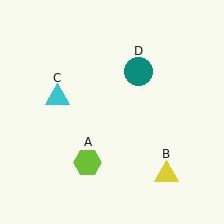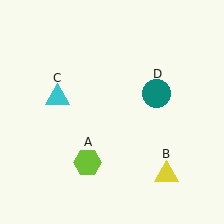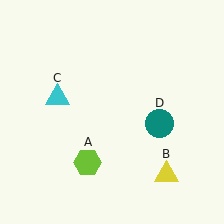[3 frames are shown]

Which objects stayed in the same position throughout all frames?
Lime hexagon (object A) and yellow triangle (object B) and cyan triangle (object C) remained stationary.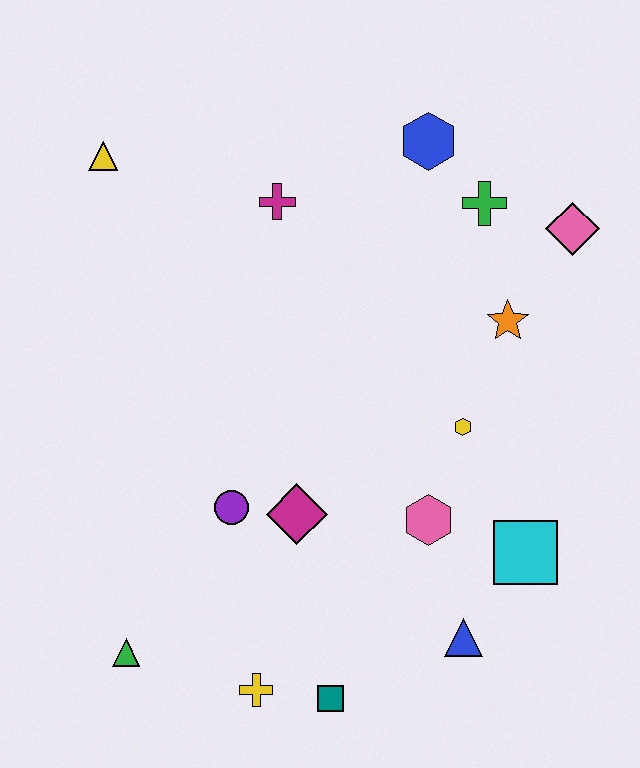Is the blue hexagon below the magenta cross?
No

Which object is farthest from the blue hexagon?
The green triangle is farthest from the blue hexagon.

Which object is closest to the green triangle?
The yellow cross is closest to the green triangle.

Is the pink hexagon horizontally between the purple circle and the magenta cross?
No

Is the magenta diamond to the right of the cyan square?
No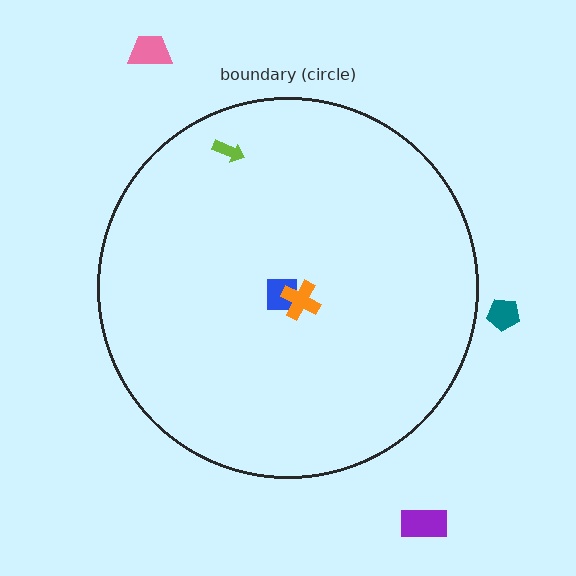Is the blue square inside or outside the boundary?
Inside.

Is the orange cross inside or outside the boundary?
Inside.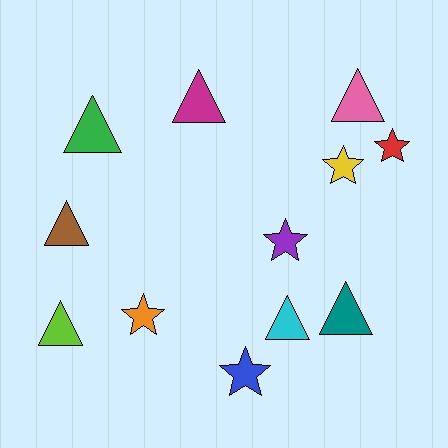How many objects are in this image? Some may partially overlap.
There are 12 objects.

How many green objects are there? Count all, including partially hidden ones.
There is 1 green object.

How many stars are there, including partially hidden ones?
There are 5 stars.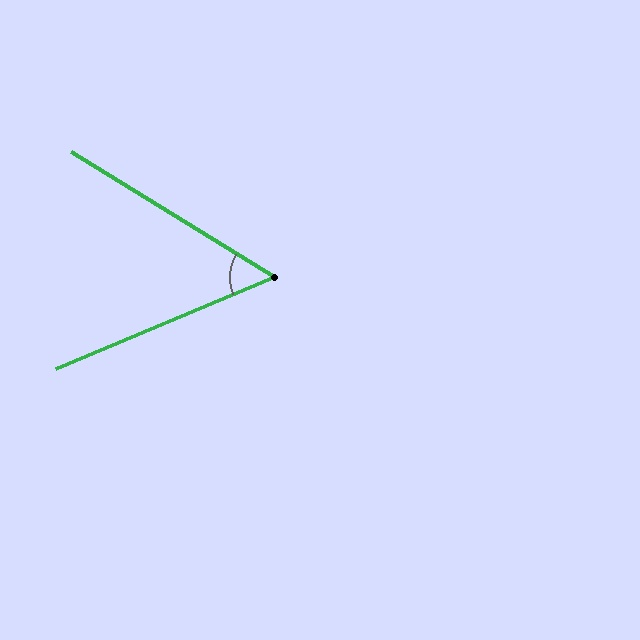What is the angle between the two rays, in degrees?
Approximately 54 degrees.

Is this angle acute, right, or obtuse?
It is acute.